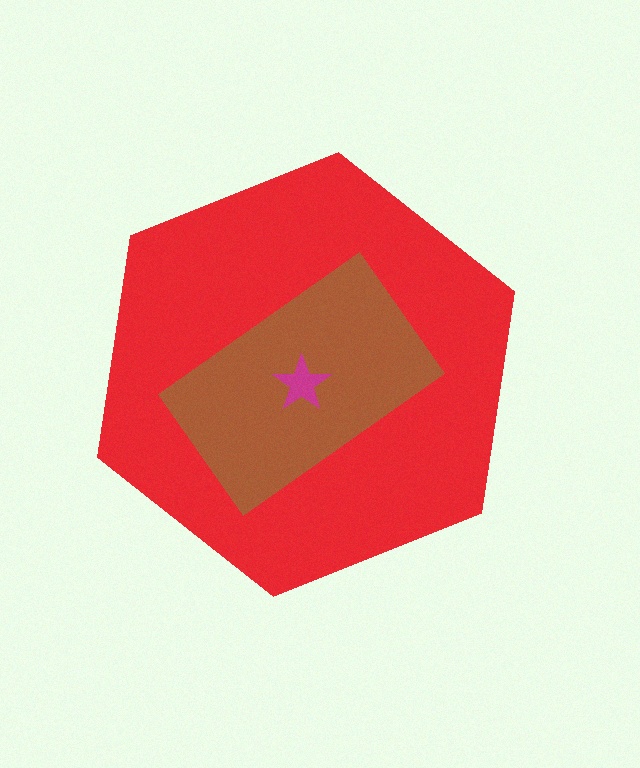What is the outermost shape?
The red hexagon.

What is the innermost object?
The magenta star.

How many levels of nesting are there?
3.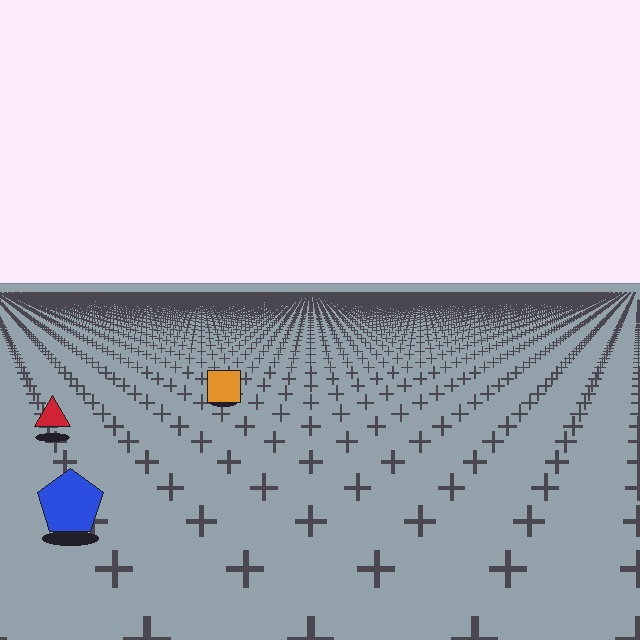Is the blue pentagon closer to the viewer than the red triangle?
Yes. The blue pentagon is closer — you can tell from the texture gradient: the ground texture is coarser near it.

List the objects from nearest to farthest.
From nearest to farthest: the blue pentagon, the red triangle, the orange square.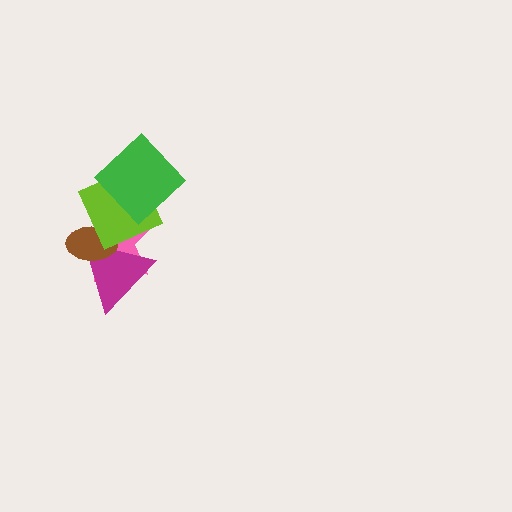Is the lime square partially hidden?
Yes, it is partially covered by another shape.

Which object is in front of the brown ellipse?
The lime square is in front of the brown ellipse.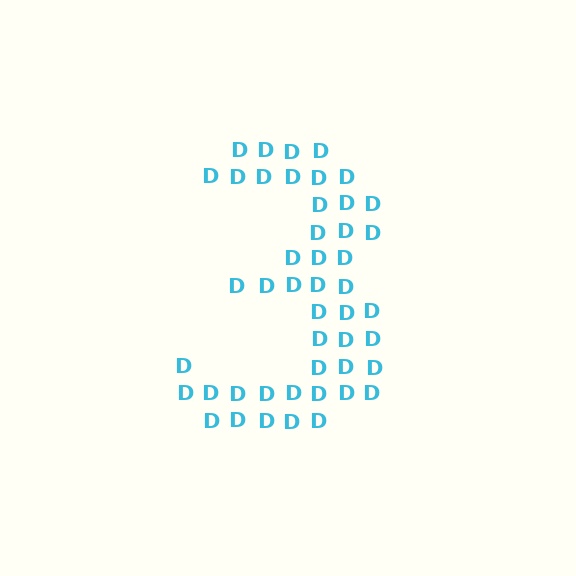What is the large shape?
The large shape is the digit 3.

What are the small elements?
The small elements are letter D's.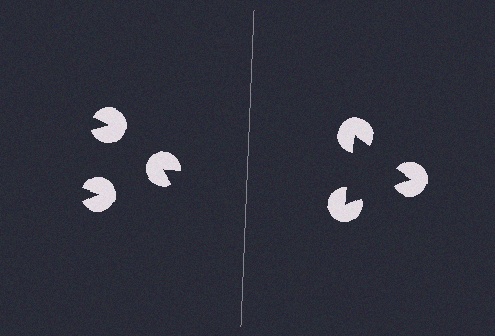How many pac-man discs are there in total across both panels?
6 — 3 on each side.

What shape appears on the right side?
An illusory triangle.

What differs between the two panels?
The pac-man discs are positioned identically on both sides; only the wedge orientations differ. On the right they align to a triangle; on the left they are misaligned.